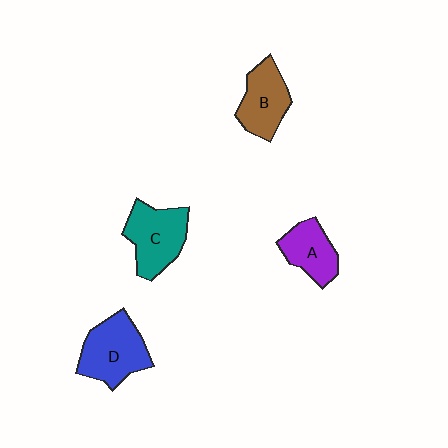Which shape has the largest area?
Shape D (blue).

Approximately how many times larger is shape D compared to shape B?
Approximately 1.3 times.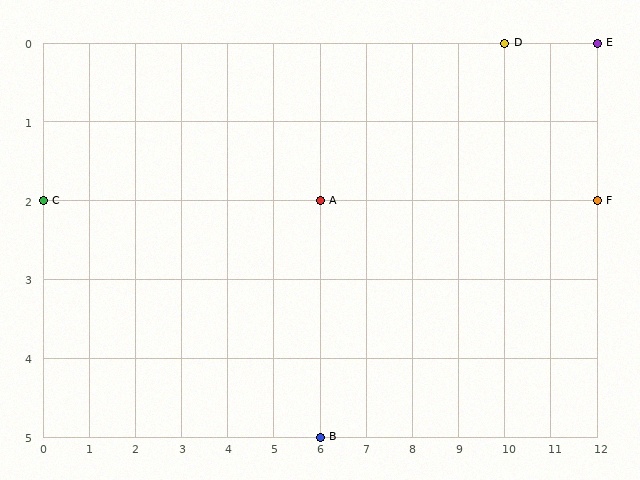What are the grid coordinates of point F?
Point F is at grid coordinates (12, 2).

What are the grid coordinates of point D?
Point D is at grid coordinates (10, 0).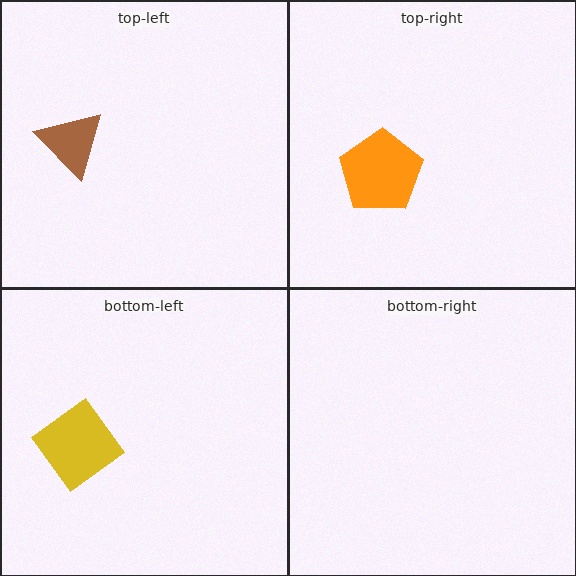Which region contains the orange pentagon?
The top-right region.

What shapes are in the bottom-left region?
The yellow diamond.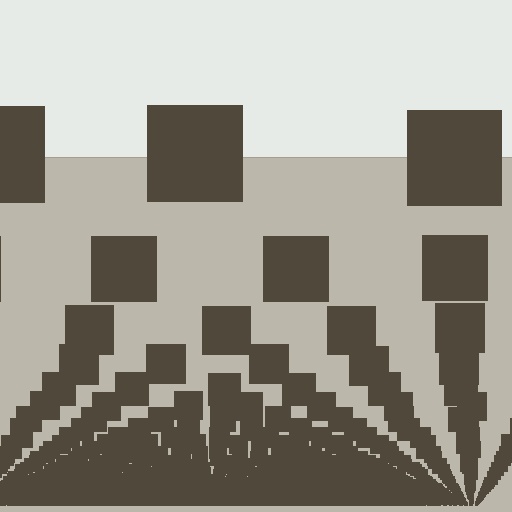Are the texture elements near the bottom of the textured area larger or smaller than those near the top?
Smaller. The gradient is inverted — elements near the bottom are smaller and denser.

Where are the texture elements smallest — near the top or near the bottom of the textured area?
Near the bottom.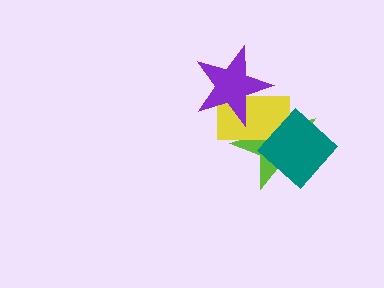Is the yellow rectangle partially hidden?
Yes, it is partially covered by another shape.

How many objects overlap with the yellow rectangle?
3 objects overlap with the yellow rectangle.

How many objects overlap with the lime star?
3 objects overlap with the lime star.